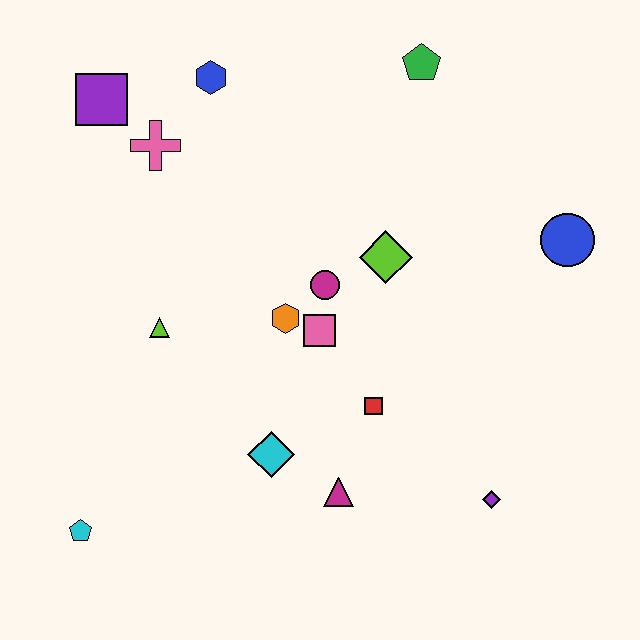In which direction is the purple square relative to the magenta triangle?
The purple square is above the magenta triangle.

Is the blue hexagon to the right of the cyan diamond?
No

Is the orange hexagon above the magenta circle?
No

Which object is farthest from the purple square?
The purple diamond is farthest from the purple square.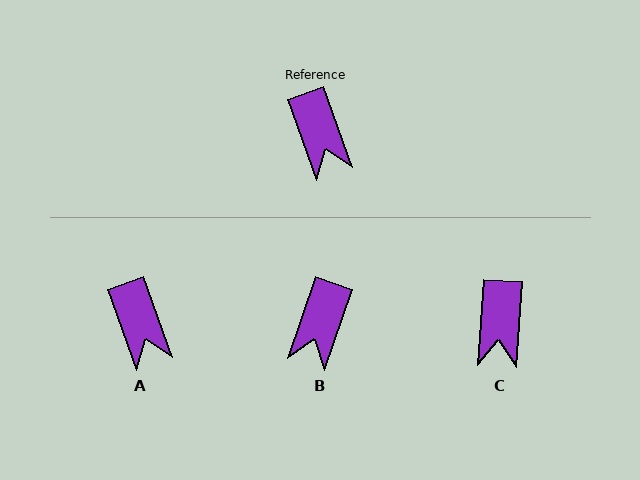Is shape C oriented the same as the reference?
No, it is off by about 24 degrees.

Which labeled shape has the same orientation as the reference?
A.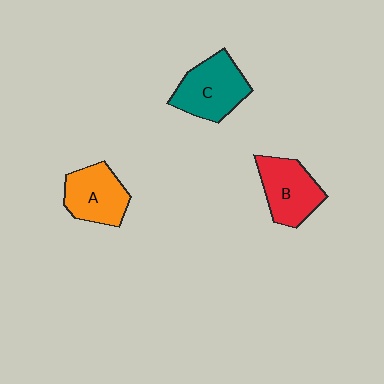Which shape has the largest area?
Shape C (teal).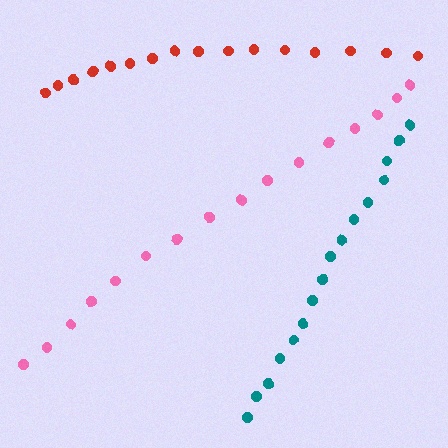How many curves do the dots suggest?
There are 3 distinct paths.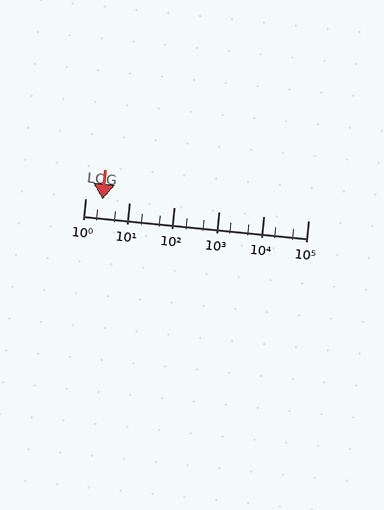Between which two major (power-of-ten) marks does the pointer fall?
The pointer is between 1 and 10.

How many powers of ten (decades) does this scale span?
The scale spans 5 decades, from 1 to 100000.